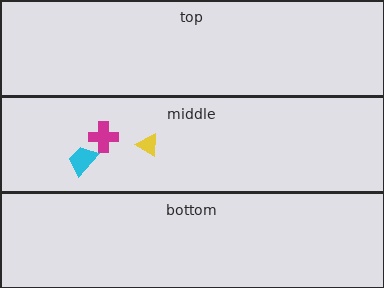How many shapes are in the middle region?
3.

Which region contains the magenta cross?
The middle region.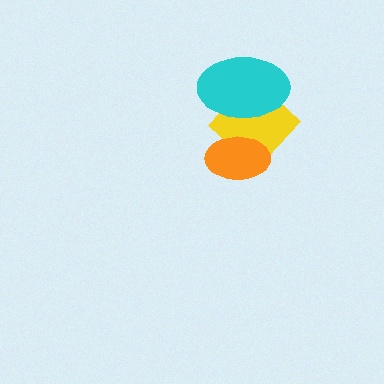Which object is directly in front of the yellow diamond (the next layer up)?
The cyan ellipse is directly in front of the yellow diamond.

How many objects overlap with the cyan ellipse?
2 objects overlap with the cyan ellipse.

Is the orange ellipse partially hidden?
No, no other shape covers it.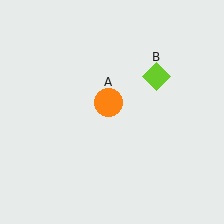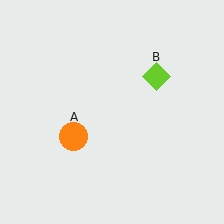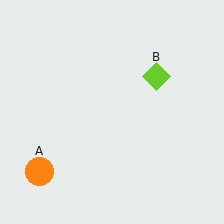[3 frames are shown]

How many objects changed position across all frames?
1 object changed position: orange circle (object A).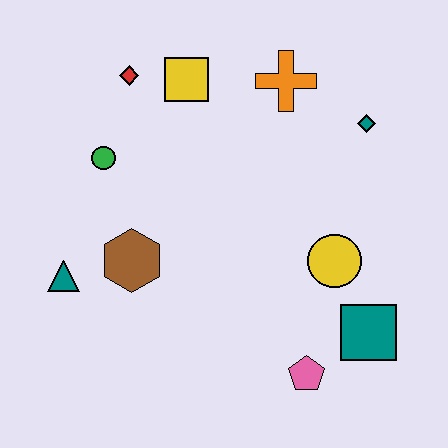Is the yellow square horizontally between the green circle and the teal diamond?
Yes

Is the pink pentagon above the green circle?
No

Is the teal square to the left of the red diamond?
No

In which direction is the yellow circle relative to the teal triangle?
The yellow circle is to the right of the teal triangle.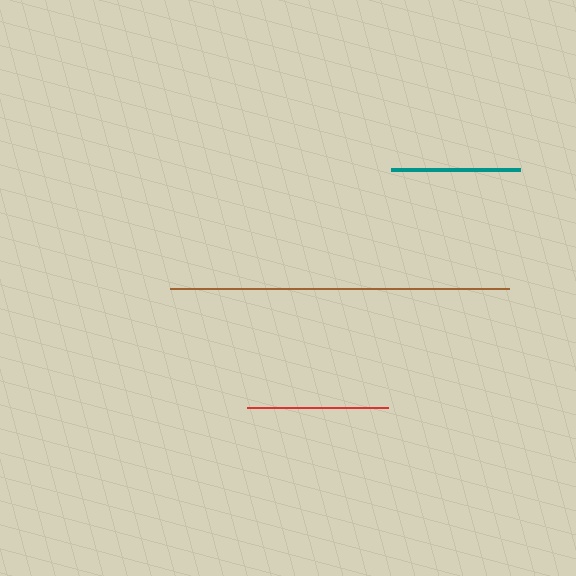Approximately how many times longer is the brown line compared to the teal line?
The brown line is approximately 2.6 times the length of the teal line.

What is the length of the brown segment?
The brown segment is approximately 339 pixels long.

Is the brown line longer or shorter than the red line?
The brown line is longer than the red line.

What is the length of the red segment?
The red segment is approximately 141 pixels long.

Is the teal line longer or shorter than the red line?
The red line is longer than the teal line.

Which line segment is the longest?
The brown line is the longest at approximately 339 pixels.